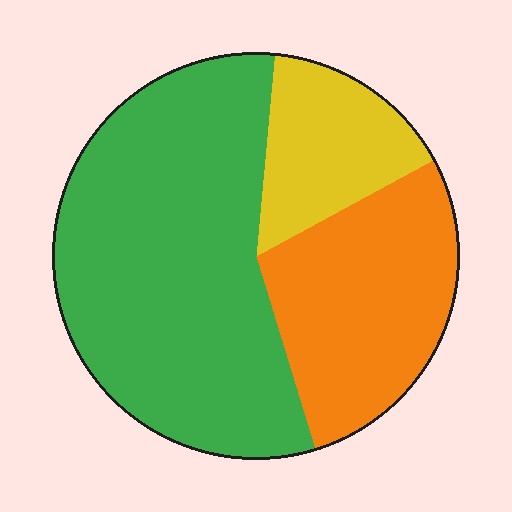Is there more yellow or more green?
Green.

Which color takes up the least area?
Yellow, at roughly 15%.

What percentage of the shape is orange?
Orange takes up about one quarter (1/4) of the shape.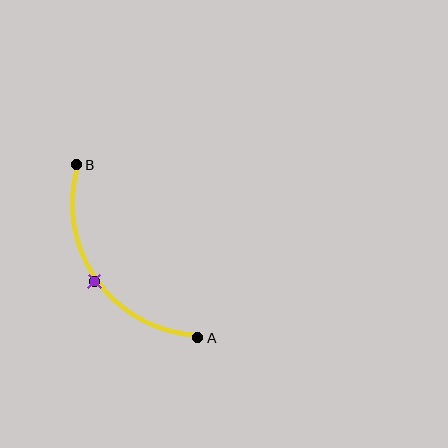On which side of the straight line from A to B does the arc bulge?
The arc bulges below and to the left of the straight line connecting A and B.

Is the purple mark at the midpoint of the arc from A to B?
Yes. The purple mark lies on the arc at equal arc-length from both A and B — it is the arc midpoint.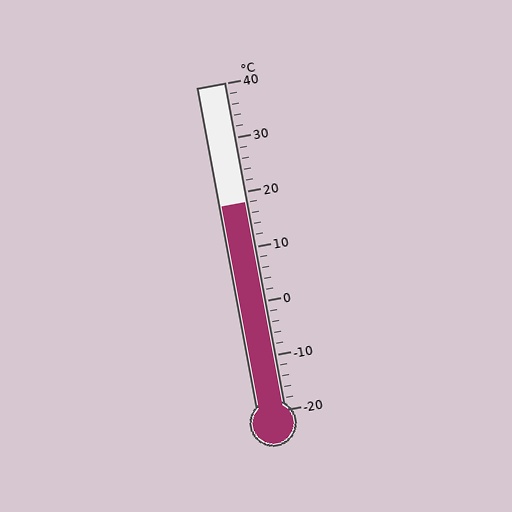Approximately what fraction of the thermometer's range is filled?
The thermometer is filled to approximately 65% of its range.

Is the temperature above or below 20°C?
The temperature is below 20°C.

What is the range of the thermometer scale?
The thermometer scale ranges from -20°C to 40°C.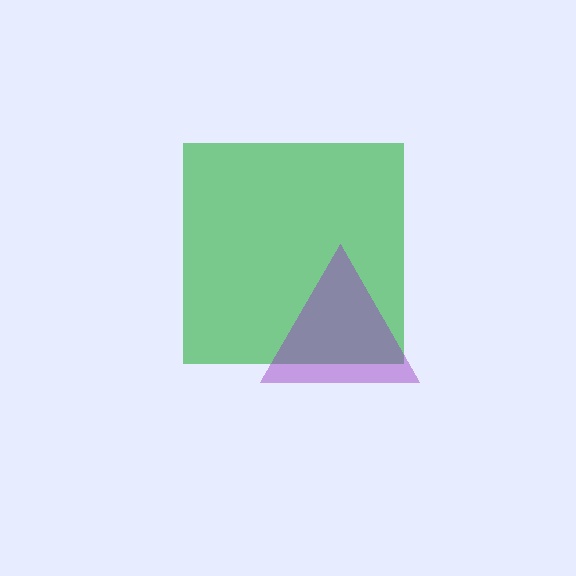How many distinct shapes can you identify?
There are 2 distinct shapes: a green square, a purple triangle.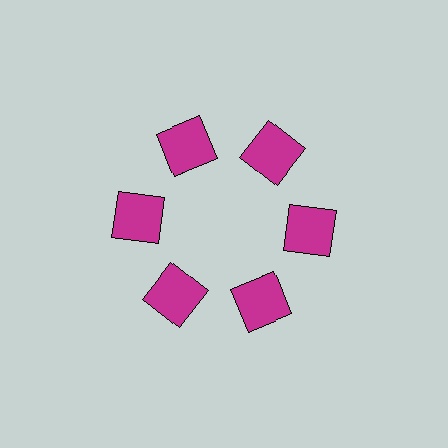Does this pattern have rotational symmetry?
Yes, this pattern has 6-fold rotational symmetry. It looks the same after rotating 60 degrees around the center.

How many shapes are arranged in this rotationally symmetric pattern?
There are 6 shapes, arranged in 6 groups of 1.